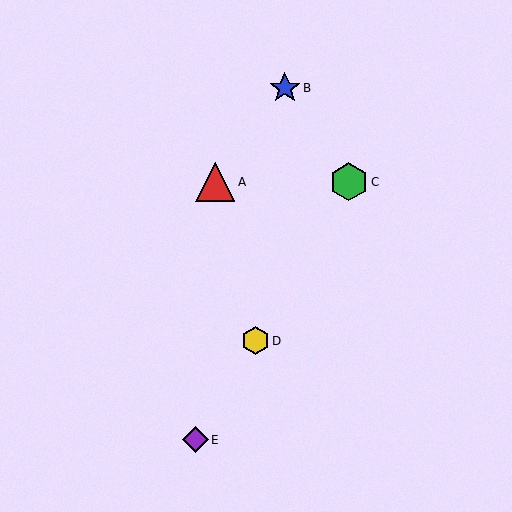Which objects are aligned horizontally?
Objects A, C are aligned horizontally.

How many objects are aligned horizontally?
2 objects (A, C) are aligned horizontally.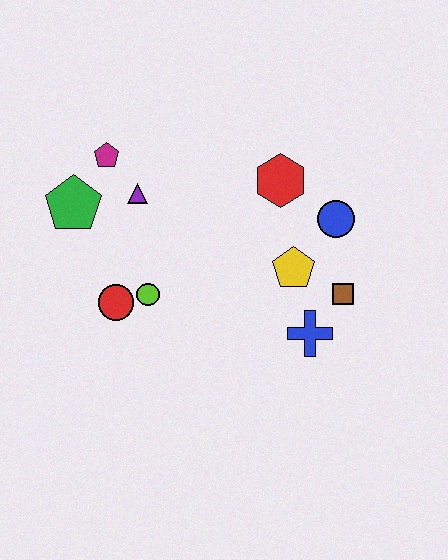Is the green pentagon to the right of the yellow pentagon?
No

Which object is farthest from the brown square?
The green pentagon is farthest from the brown square.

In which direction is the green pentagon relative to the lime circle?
The green pentagon is above the lime circle.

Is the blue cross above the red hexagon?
No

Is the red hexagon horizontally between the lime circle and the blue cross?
Yes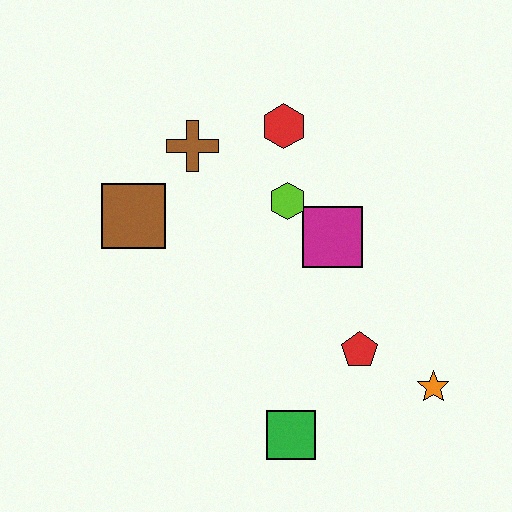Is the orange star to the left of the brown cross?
No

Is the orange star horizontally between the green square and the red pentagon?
No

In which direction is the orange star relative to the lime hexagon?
The orange star is below the lime hexagon.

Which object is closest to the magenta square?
The lime hexagon is closest to the magenta square.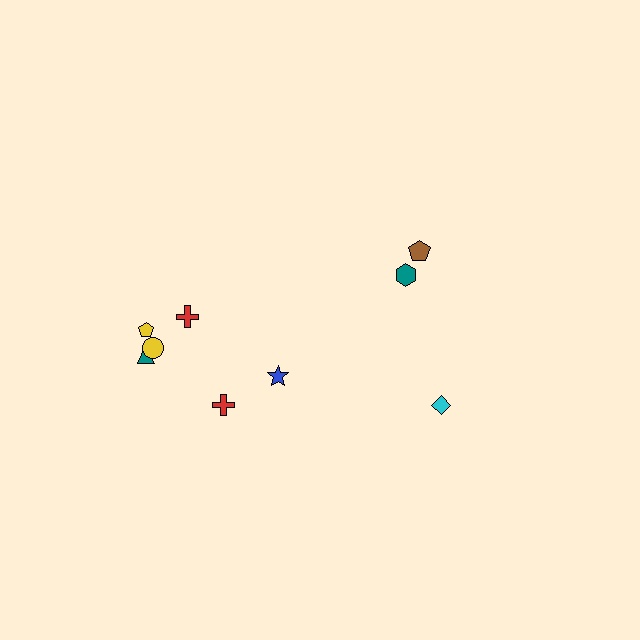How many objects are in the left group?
There are 6 objects.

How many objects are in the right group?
There are 3 objects.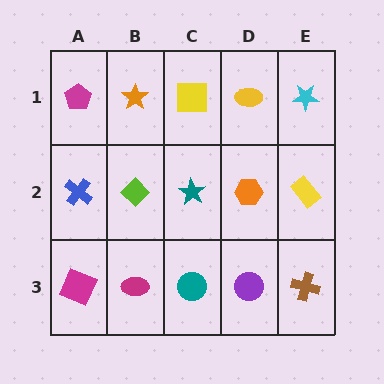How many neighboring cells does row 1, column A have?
2.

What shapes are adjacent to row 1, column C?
A teal star (row 2, column C), an orange star (row 1, column B), a yellow ellipse (row 1, column D).